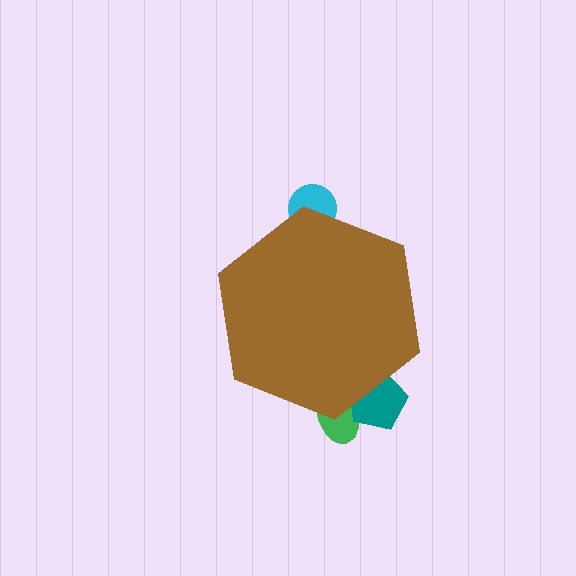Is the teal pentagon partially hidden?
Yes, the teal pentagon is partially hidden behind the brown hexagon.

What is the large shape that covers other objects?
A brown hexagon.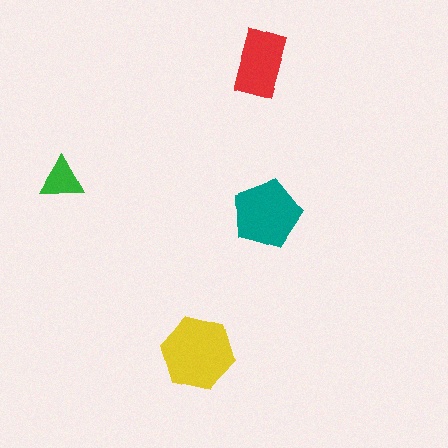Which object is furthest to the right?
The teal pentagon is rightmost.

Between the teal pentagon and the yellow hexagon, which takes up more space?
The yellow hexagon.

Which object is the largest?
The yellow hexagon.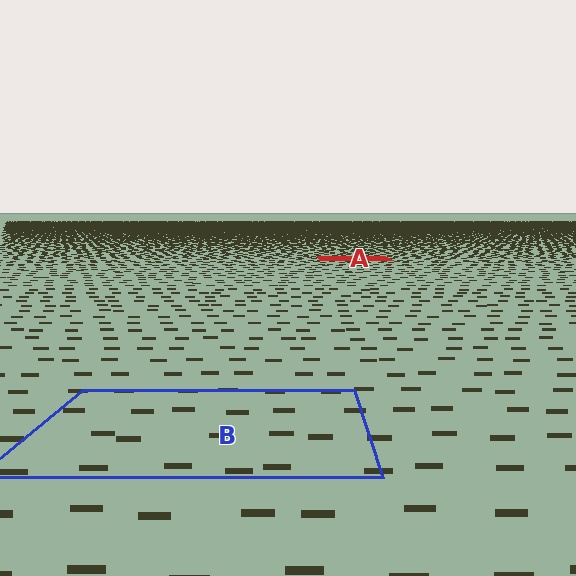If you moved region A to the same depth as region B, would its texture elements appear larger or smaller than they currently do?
They would appear larger. At a closer depth, the same texture elements are projected at a bigger on-screen size.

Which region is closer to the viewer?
Region B is closer. The texture elements there are larger and more spread out.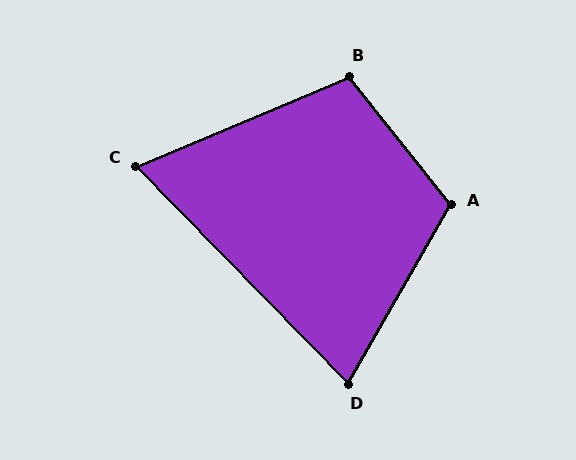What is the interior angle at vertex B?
Approximately 106 degrees (obtuse).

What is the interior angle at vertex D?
Approximately 74 degrees (acute).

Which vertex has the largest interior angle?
A, at approximately 112 degrees.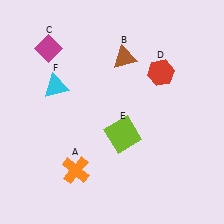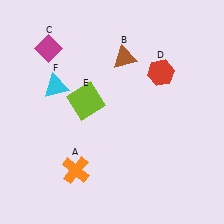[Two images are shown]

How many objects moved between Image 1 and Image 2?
1 object moved between the two images.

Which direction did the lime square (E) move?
The lime square (E) moved left.